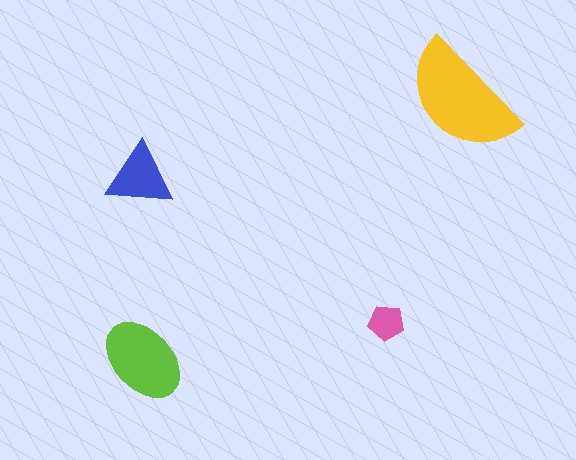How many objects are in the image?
There are 4 objects in the image.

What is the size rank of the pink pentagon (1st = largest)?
4th.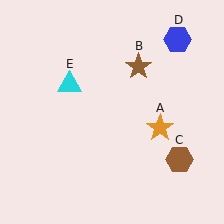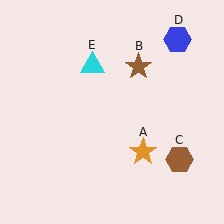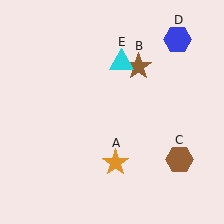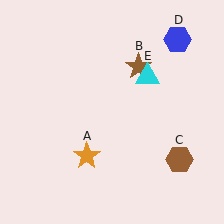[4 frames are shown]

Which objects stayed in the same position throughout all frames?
Brown star (object B) and brown hexagon (object C) and blue hexagon (object D) remained stationary.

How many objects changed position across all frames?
2 objects changed position: orange star (object A), cyan triangle (object E).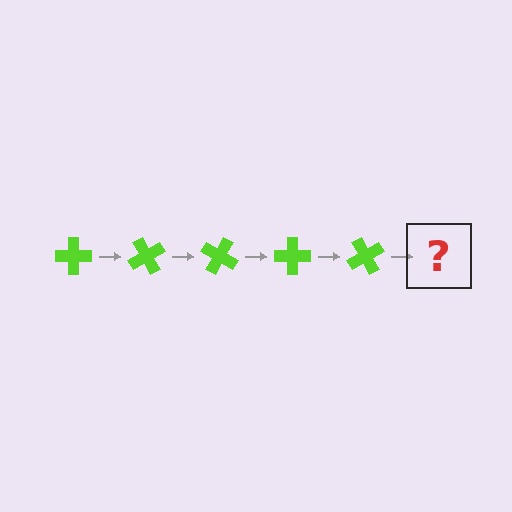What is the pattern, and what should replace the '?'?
The pattern is that the cross rotates 60 degrees each step. The '?' should be a lime cross rotated 300 degrees.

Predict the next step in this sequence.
The next step is a lime cross rotated 300 degrees.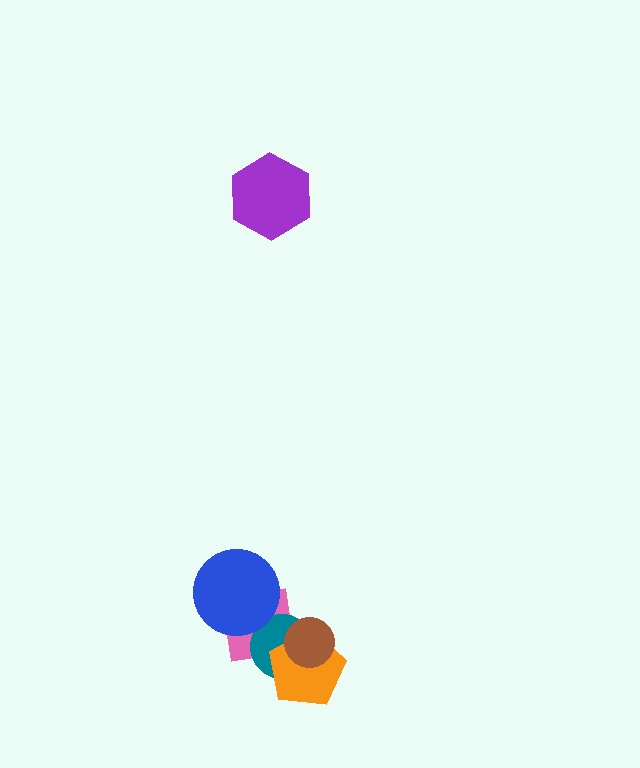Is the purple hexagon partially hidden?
No, no other shape covers it.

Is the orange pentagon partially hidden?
Yes, it is partially covered by another shape.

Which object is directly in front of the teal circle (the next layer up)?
The orange pentagon is directly in front of the teal circle.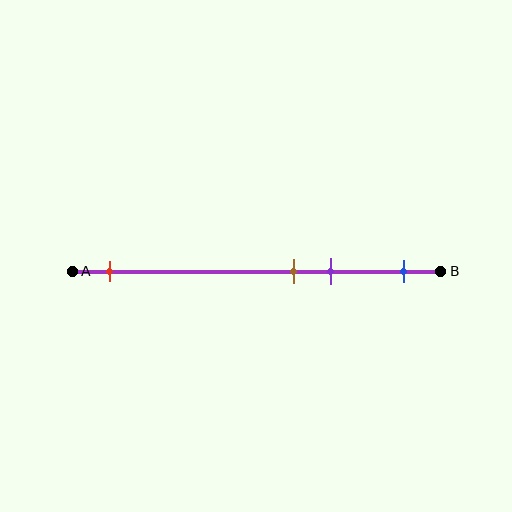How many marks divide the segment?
There are 4 marks dividing the segment.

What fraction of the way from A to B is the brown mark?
The brown mark is approximately 60% (0.6) of the way from A to B.